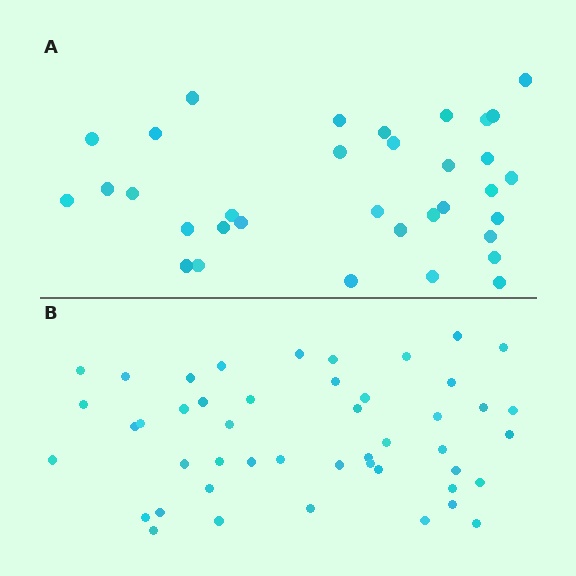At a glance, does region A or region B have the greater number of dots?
Region B (the bottom region) has more dots.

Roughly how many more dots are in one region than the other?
Region B has approximately 15 more dots than region A.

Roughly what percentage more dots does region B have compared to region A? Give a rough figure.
About 40% more.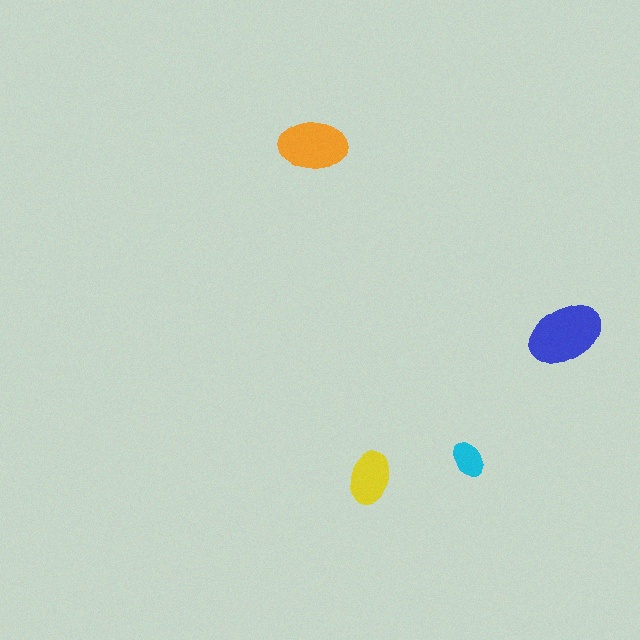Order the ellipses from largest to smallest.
the blue one, the orange one, the yellow one, the cyan one.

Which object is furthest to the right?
The blue ellipse is rightmost.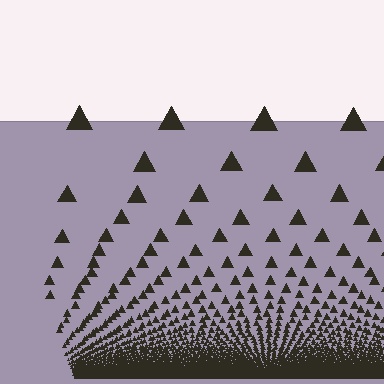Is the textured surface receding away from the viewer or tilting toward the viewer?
The surface appears to tilt toward the viewer. Texture elements get larger and sparser toward the top.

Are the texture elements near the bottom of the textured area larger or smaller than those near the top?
Smaller. The gradient is inverted — elements near the bottom are smaller and denser.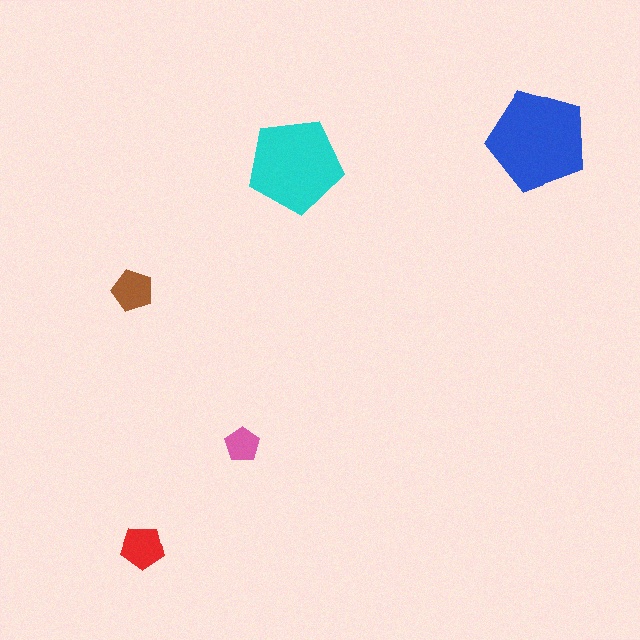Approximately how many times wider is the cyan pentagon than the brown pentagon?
About 2.5 times wider.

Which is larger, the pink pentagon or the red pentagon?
The red one.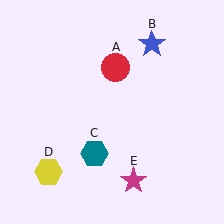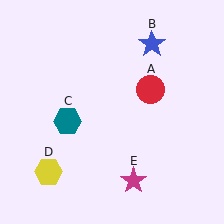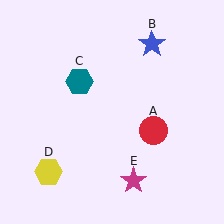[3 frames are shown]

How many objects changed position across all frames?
2 objects changed position: red circle (object A), teal hexagon (object C).